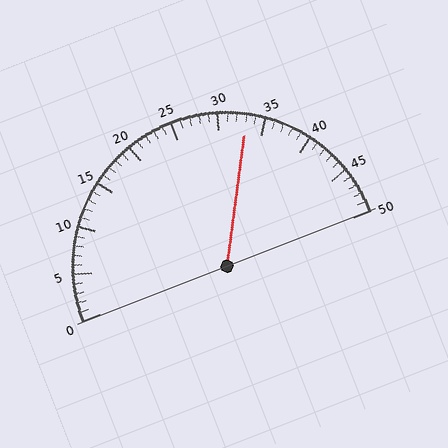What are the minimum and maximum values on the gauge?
The gauge ranges from 0 to 50.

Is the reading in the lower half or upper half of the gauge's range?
The reading is in the upper half of the range (0 to 50).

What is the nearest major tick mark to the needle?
The nearest major tick mark is 35.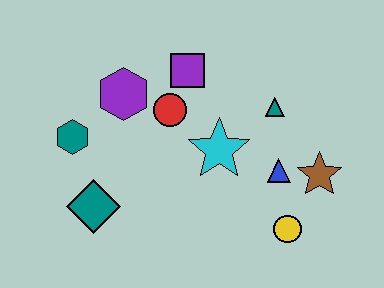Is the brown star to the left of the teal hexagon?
No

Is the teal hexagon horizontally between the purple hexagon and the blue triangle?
No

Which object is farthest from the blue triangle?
The teal hexagon is farthest from the blue triangle.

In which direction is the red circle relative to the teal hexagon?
The red circle is to the right of the teal hexagon.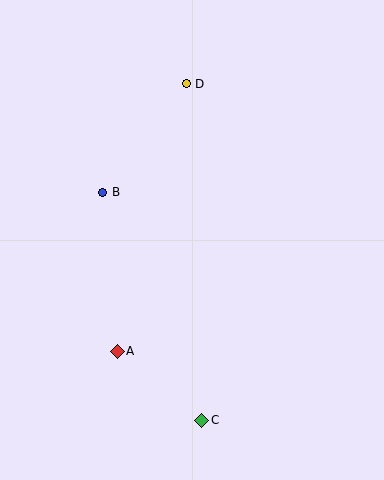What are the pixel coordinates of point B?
Point B is at (103, 192).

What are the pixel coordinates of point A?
Point A is at (117, 351).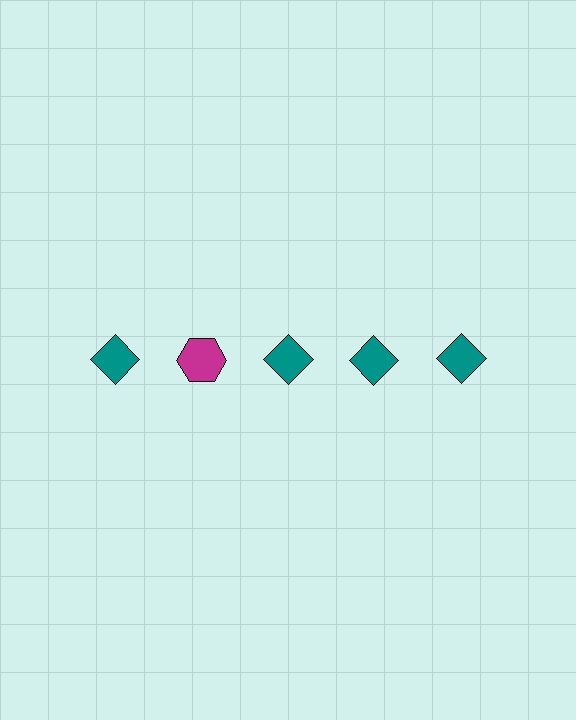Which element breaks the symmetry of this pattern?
The magenta hexagon in the top row, second from left column breaks the symmetry. All other shapes are teal diamonds.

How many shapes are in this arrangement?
There are 5 shapes arranged in a grid pattern.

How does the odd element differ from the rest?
It differs in both color (magenta instead of teal) and shape (hexagon instead of diamond).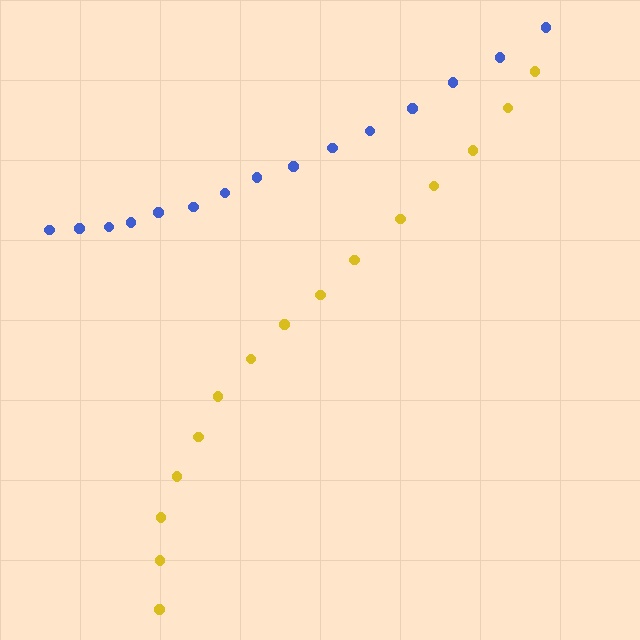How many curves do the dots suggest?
There are 2 distinct paths.